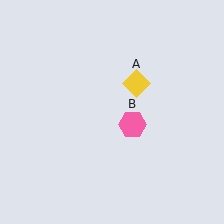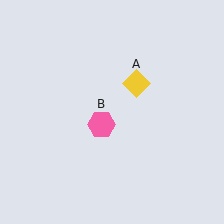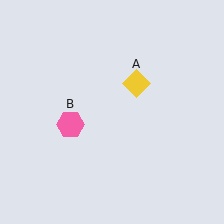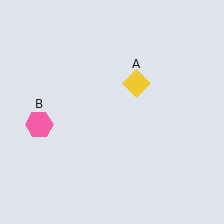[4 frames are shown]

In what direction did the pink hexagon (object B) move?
The pink hexagon (object B) moved left.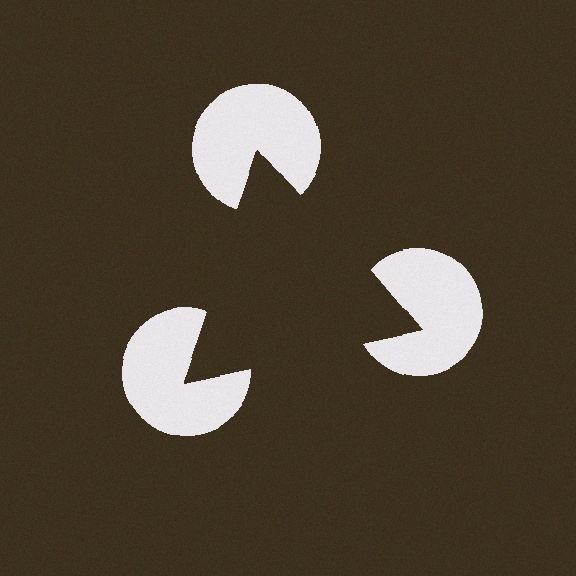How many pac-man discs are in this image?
There are 3 — one at each vertex of the illusory triangle.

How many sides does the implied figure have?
3 sides.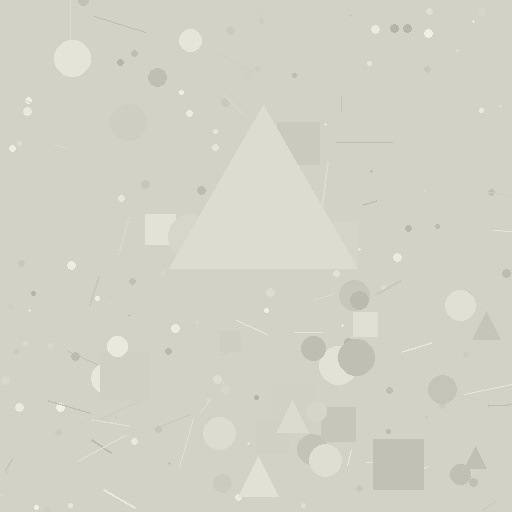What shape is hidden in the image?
A triangle is hidden in the image.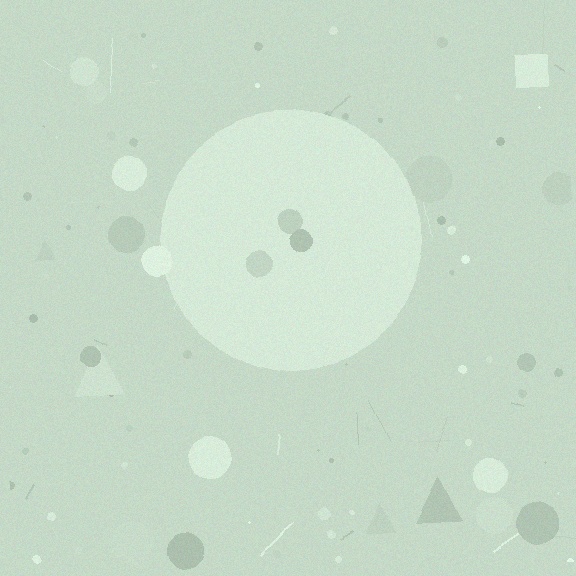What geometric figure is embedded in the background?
A circle is embedded in the background.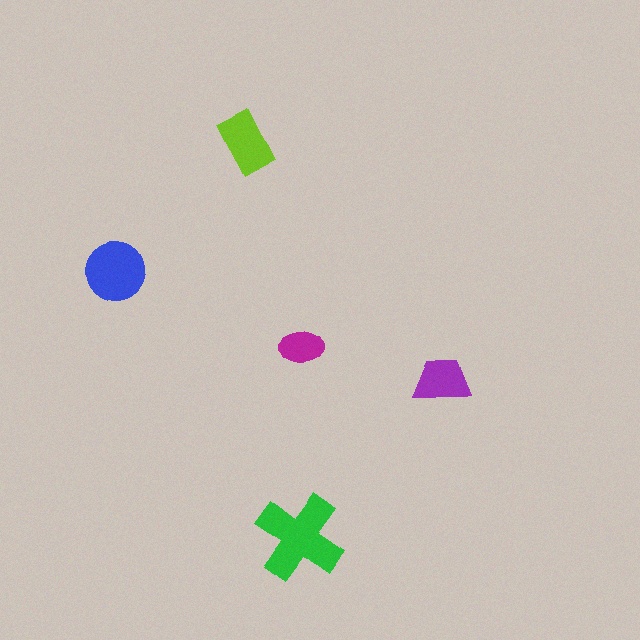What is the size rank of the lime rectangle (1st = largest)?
3rd.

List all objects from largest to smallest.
The green cross, the blue circle, the lime rectangle, the purple trapezoid, the magenta ellipse.